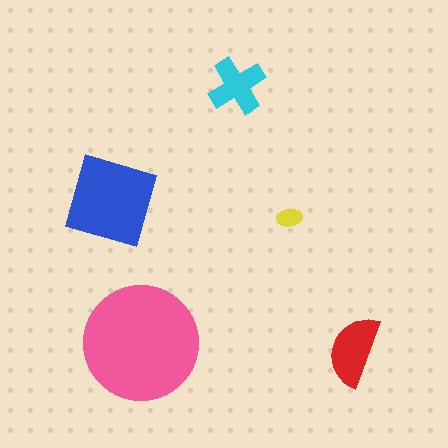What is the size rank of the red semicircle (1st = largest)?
3rd.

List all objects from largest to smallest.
The pink circle, the blue square, the red semicircle, the cyan cross, the yellow ellipse.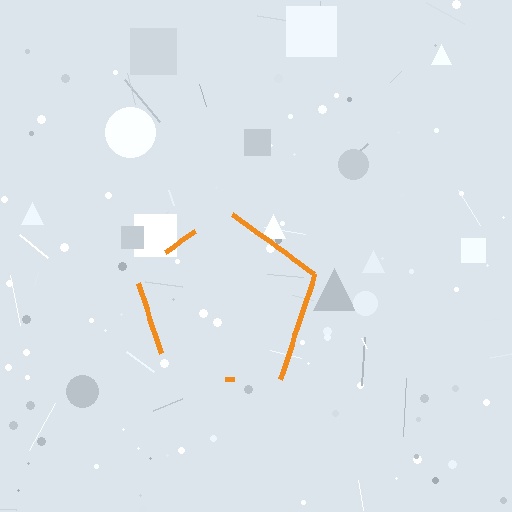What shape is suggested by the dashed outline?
The dashed outline suggests a pentagon.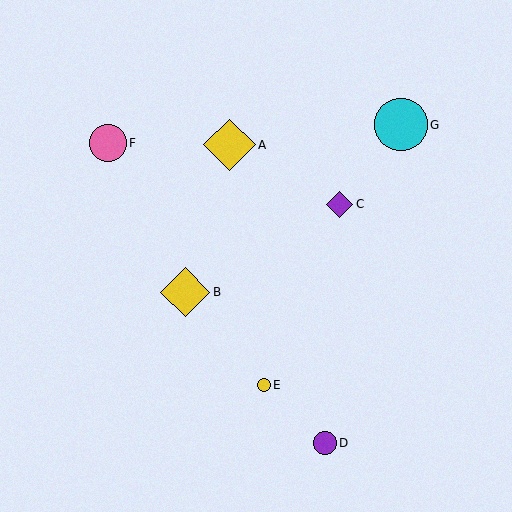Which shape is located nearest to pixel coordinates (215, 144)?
The yellow diamond (labeled A) at (230, 145) is nearest to that location.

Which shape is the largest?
The cyan circle (labeled G) is the largest.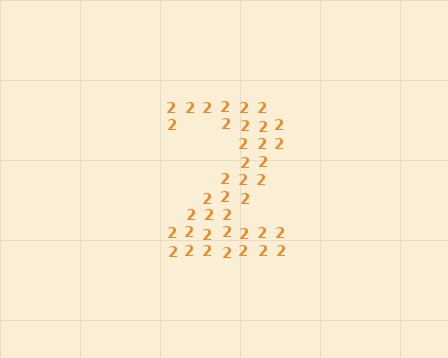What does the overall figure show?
The overall figure shows the digit 2.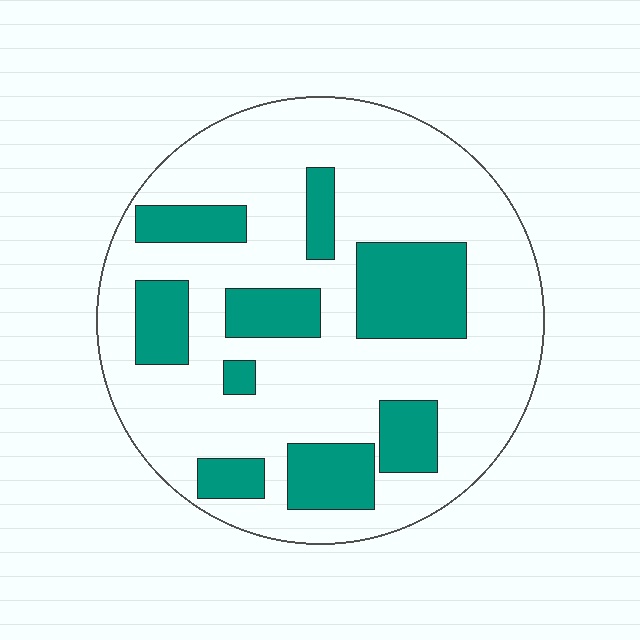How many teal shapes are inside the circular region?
9.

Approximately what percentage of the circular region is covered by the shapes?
Approximately 25%.